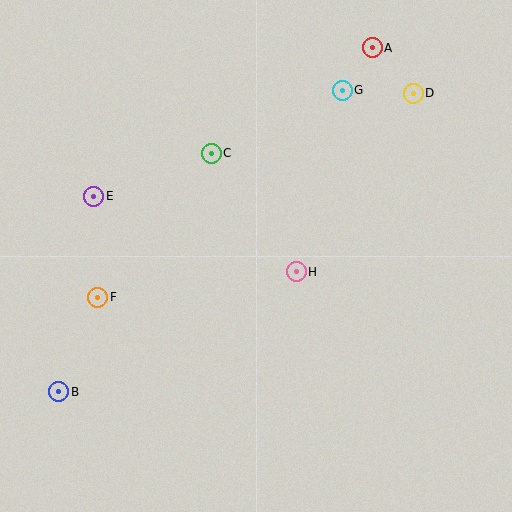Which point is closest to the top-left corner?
Point E is closest to the top-left corner.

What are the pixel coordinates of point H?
Point H is at (296, 272).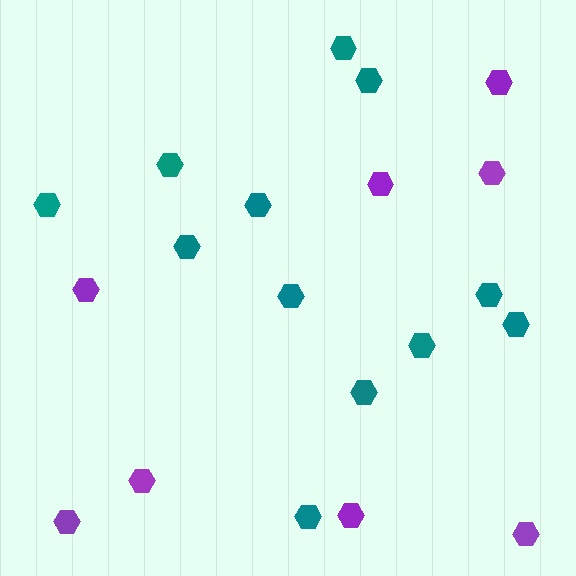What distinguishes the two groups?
There are 2 groups: one group of teal hexagons (12) and one group of purple hexagons (8).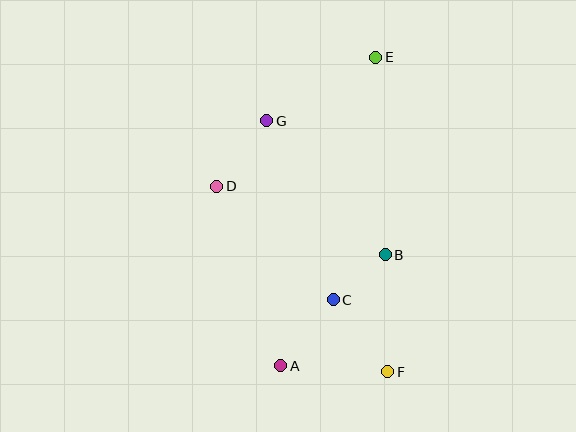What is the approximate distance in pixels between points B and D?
The distance between B and D is approximately 182 pixels.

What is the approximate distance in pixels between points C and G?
The distance between C and G is approximately 191 pixels.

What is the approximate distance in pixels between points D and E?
The distance between D and E is approximately 205 pixels.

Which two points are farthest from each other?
Points A and E are farthest from each other.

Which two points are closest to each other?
Points B and C are closest to each other.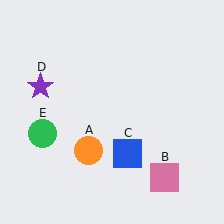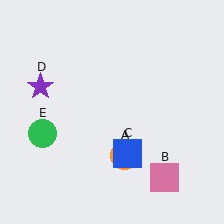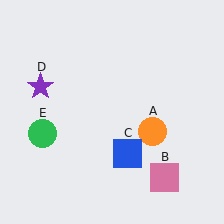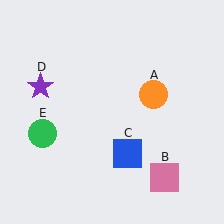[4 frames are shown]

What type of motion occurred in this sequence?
The orange circle (object A) rotated counterclockwise around the center of the scene.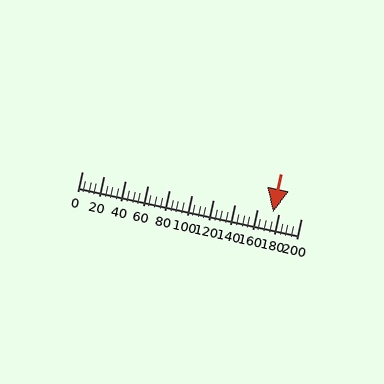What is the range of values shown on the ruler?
The ruler shows values from 0 to 200.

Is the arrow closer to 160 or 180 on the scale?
The arrow is closer to 180.